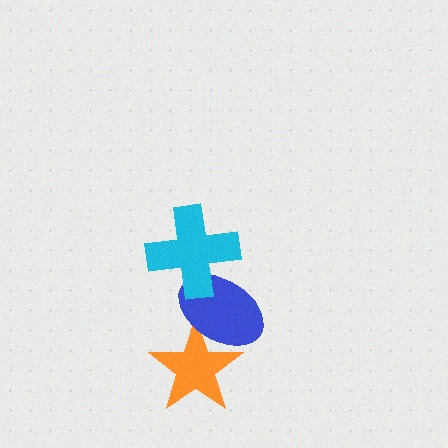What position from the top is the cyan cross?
The cyan cross is 1st from the top.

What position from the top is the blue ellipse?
The blue ellipse is 2nd from the top.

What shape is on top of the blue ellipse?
The cyan cross is on top of the blue ellipse.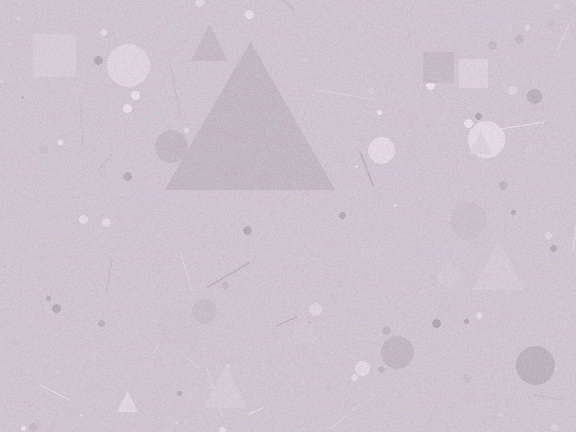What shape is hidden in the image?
A triangle is hidden in the image.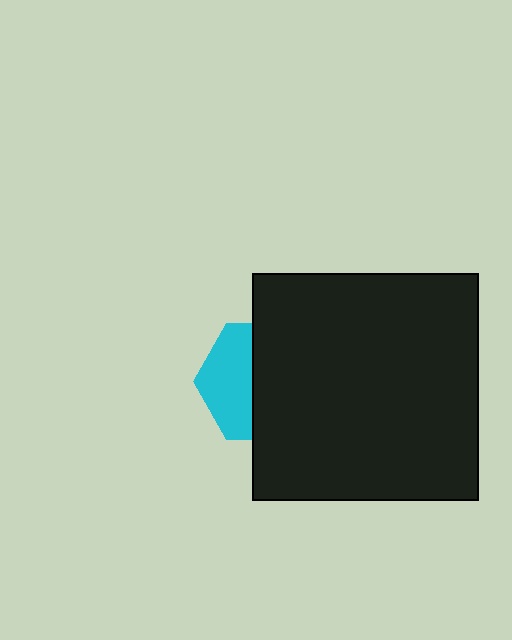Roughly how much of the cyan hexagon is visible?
A small part of it is visible (roughly 41%).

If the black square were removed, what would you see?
You would see the complete cyan hexagon.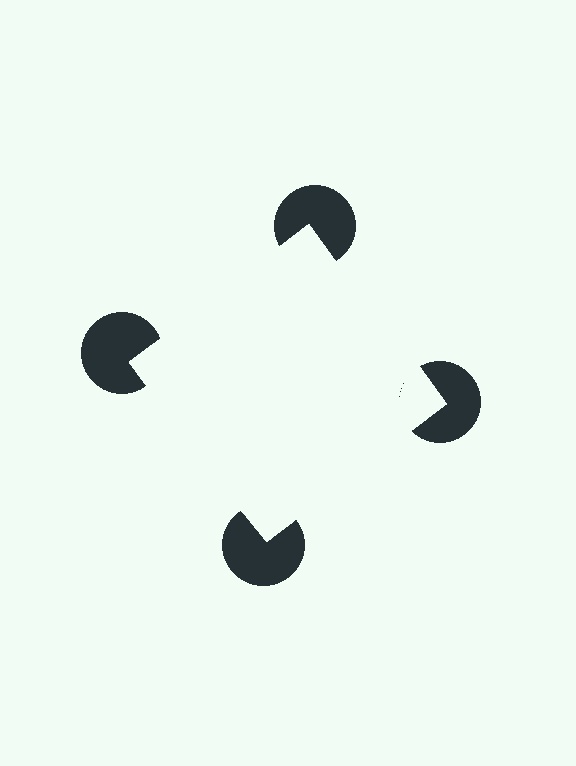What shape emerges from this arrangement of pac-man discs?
An illusory square — its edges are inferred from the aligned wedge cuts in the pac-man discs, not physically drawn.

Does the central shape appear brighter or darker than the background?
It typically appears slightly brighter than the background, even though no actual brightness change is drawn.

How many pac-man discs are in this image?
There are 4 — one at each vertex of the illusory square.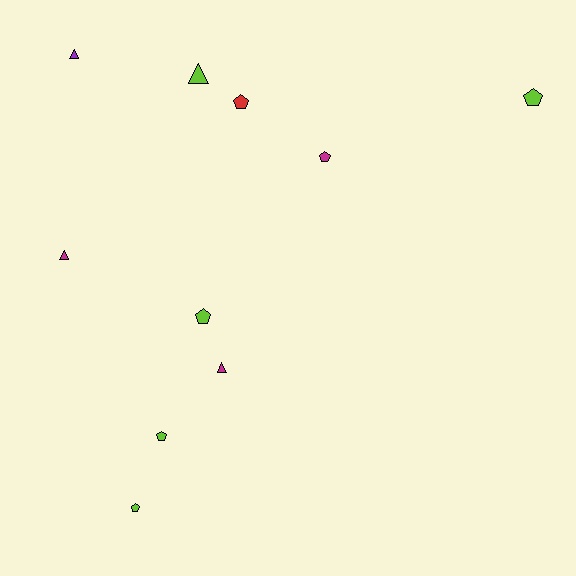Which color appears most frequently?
Lime, with 5 objects.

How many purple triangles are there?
There is 1 purple triangle.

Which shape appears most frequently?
Pentagon, with 6 objects.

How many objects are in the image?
There are 10 objects.